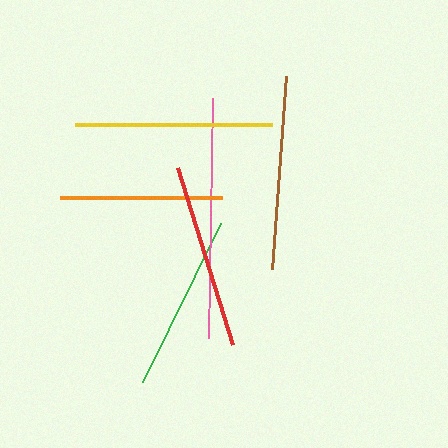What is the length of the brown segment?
The brown segment is approximately 193 pixels long.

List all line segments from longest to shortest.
From longest to shortest: pink, yellow, brown, red, green, orange.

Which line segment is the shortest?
The orange line is the shortest at approximately 162 pixels.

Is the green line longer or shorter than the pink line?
The pink line is longer than the green line.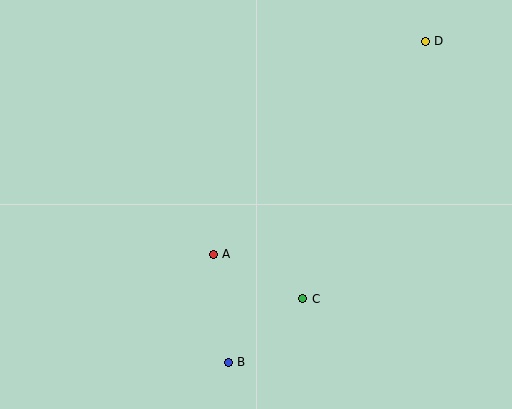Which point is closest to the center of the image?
Point A at (213, 254) is closest to the center.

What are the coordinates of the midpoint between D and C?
The midpoint between D and C is at (364, 170).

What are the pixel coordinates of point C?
Point C is at (303, 299).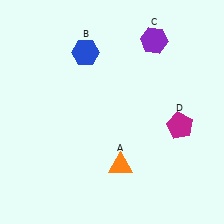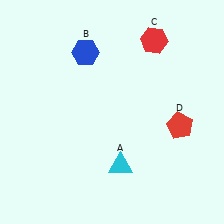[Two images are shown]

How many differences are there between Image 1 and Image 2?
There are 3 differences between the two images.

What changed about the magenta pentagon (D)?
In Image 1, D is magenta. In Image 2, it changed to red.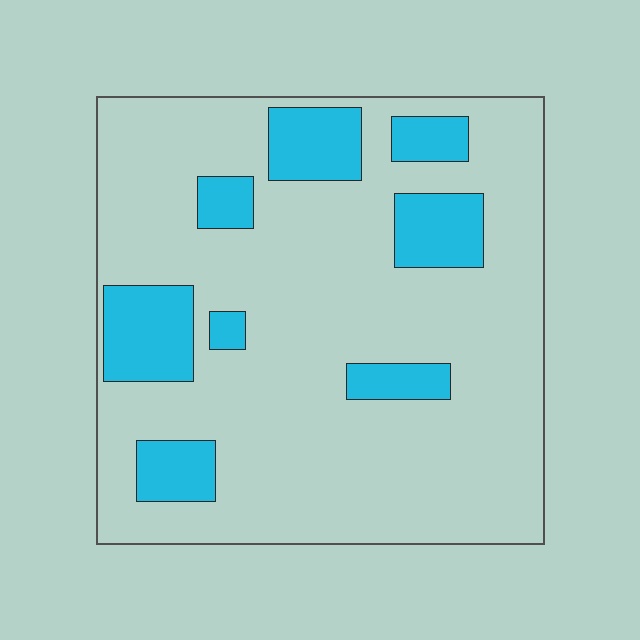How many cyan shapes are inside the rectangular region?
8.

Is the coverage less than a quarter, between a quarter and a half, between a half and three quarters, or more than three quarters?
Less than a quarter.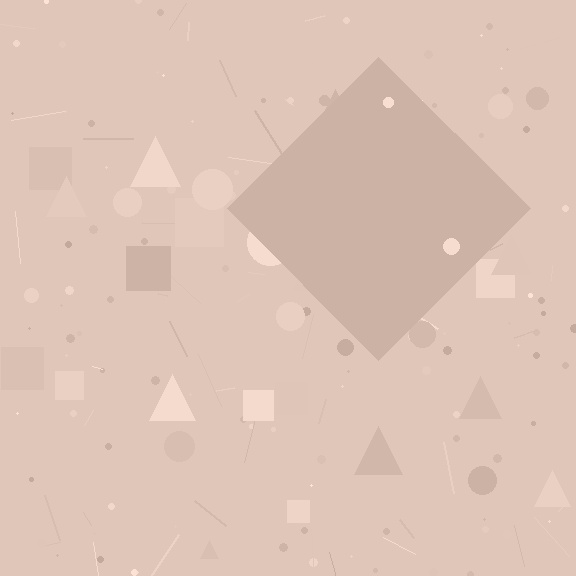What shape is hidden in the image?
A diamond is hidden in the image.